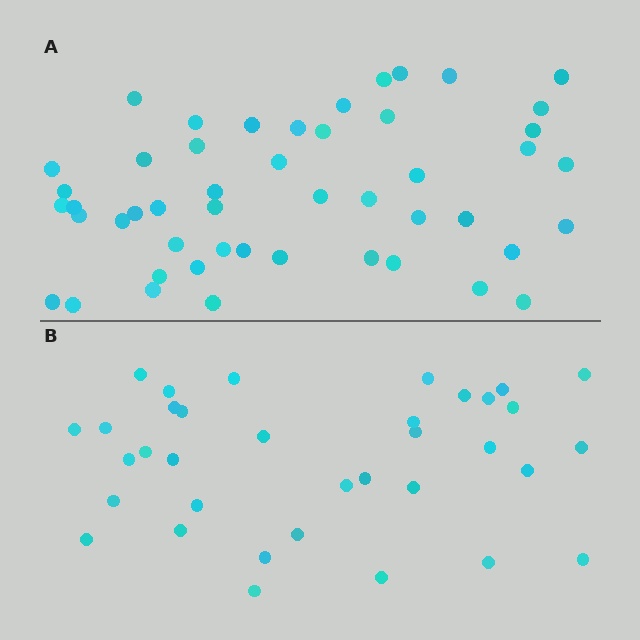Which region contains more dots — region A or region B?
Region A (the top region) has more dots.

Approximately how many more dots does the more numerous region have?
Region A has approximately 15 more dots than region B.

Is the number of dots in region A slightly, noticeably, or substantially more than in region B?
Region A has noticeably more, but not dramatically so. The ratio is roughly 1.4 to 1.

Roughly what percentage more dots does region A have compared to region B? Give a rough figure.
About 40% more.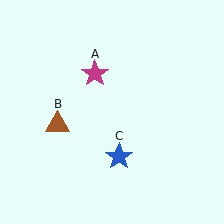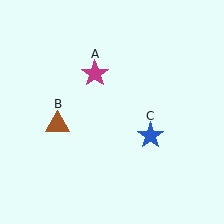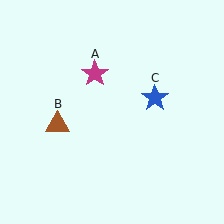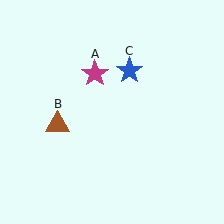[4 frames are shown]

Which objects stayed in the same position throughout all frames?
Magenta star (object A) and brown triangle (object B) remained stationary.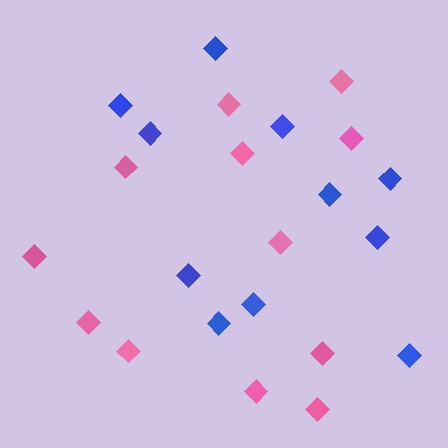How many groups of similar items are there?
There are 2 groups: one group of blue diamonds (11) and one group of pink diamonds (12).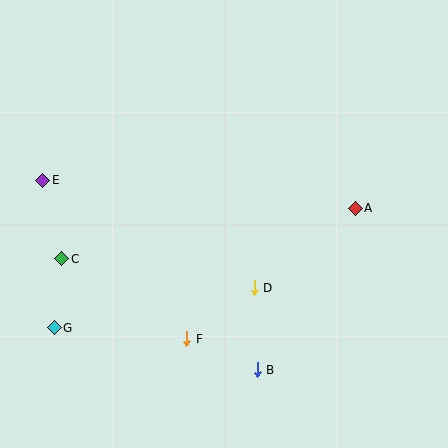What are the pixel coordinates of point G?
Point G is at (54, 328).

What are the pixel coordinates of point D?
Point D is at (254, 288).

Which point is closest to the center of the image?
Point D at (254, 288) is closest to the center.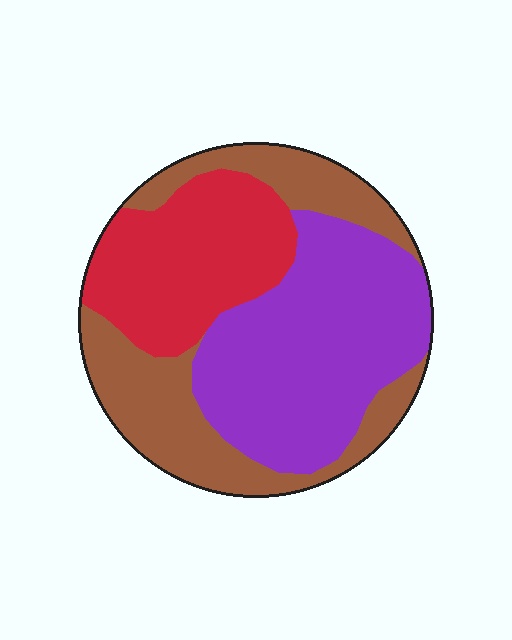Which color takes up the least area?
Red, at roughly 25%.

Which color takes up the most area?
Purple, at roughly 40%.